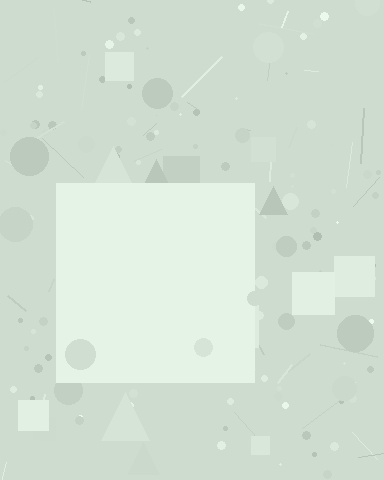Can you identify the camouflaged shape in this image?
The camouflaged shape is a square.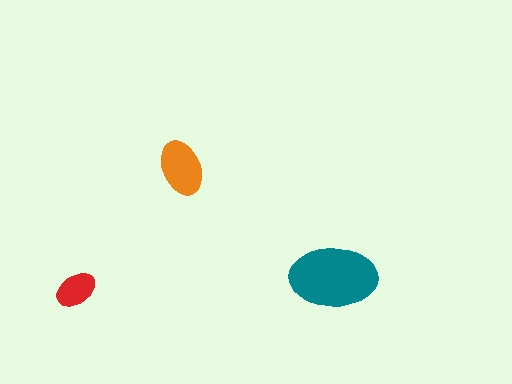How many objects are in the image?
There are 3 objects in the image.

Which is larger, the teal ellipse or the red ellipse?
The teal one.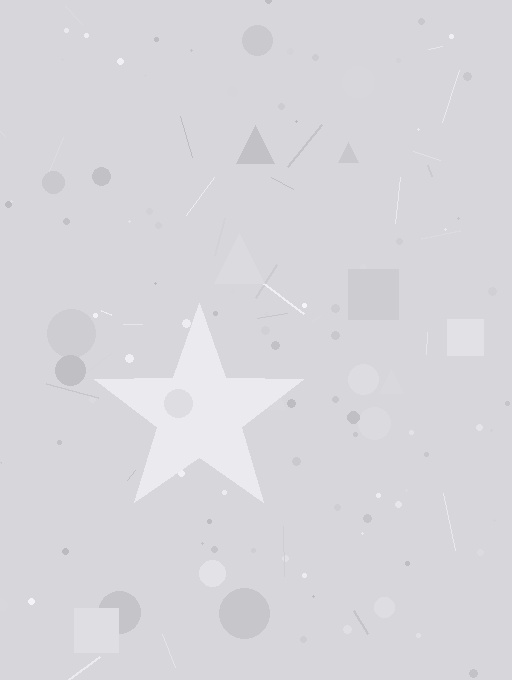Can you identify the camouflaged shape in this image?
The camouflaged shape is a star.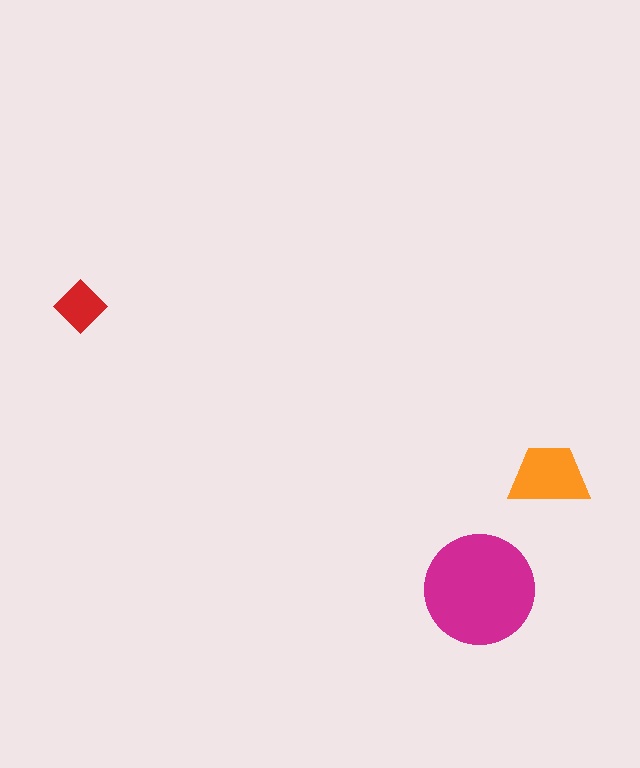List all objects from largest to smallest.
The magenta circle, the orange trapezoid, the red diamond.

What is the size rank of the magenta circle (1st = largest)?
1st.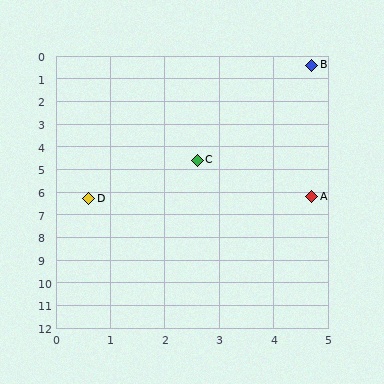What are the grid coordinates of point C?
Point C is at approximately (2.6, 4.6).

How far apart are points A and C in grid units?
Points A and C are about 2.6 grid units apart.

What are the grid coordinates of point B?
Point B is at approximately (4.7, 0.4).